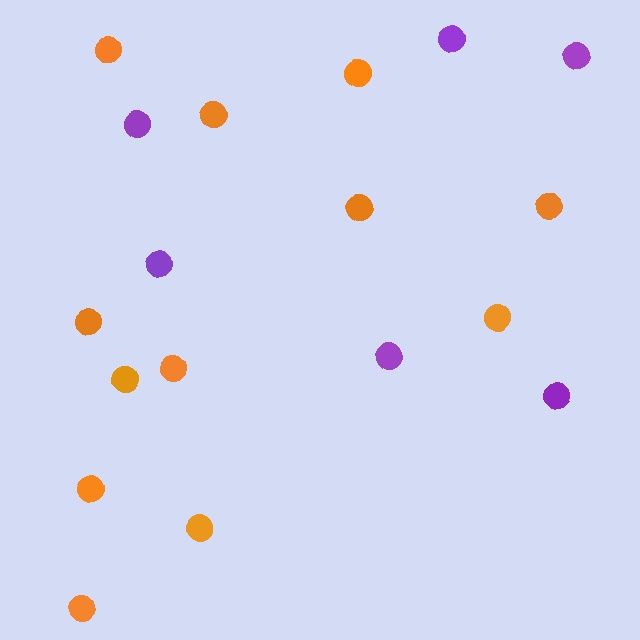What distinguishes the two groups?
There are 2 groups: one group of orange circles (12) and one group of purple circles (6).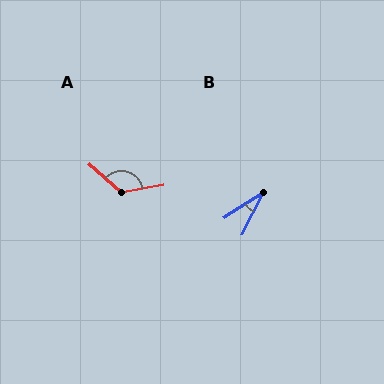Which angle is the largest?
A, at approximately 129 degrees.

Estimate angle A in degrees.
Approximately 129 degrees.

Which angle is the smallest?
B, at approximately 30 degrees.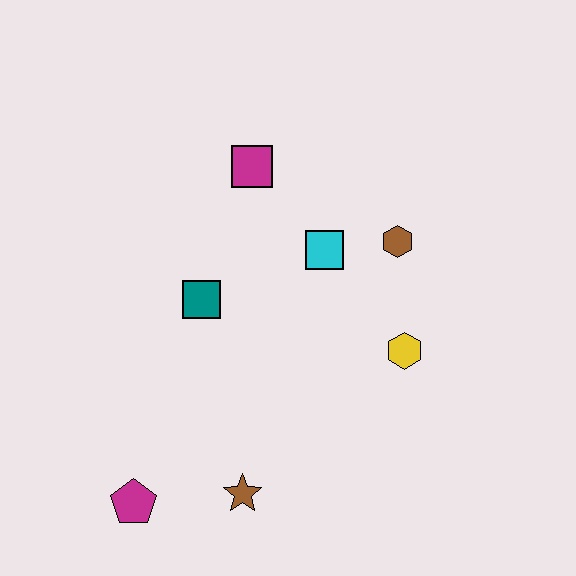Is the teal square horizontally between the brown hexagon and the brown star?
No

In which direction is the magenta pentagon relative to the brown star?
The magenta pentagon is to the left of the brown star.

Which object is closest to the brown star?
The magenta pentagon is closest to the brown star.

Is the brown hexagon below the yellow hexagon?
No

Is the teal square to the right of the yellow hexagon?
No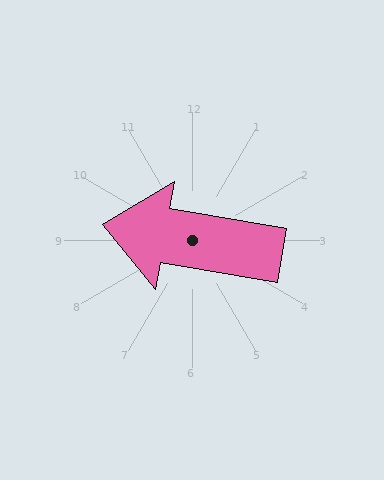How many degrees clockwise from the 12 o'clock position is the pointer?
Approximately 280 degrees.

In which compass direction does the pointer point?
West.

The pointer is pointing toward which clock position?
Roughly 9 o'clock.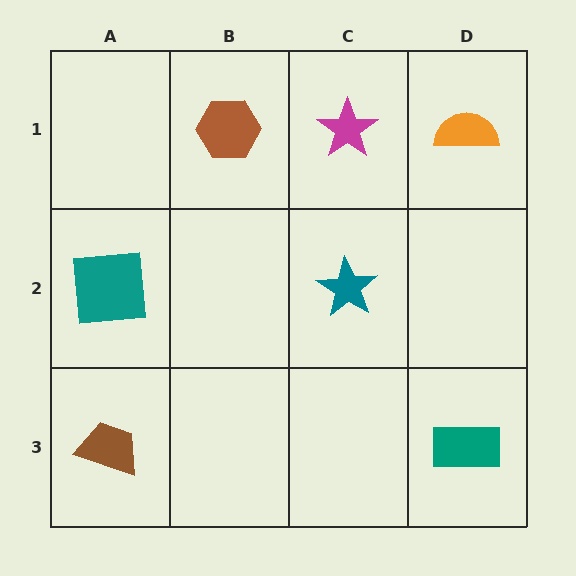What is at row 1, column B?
A brown hexagon.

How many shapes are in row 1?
3 shapes.